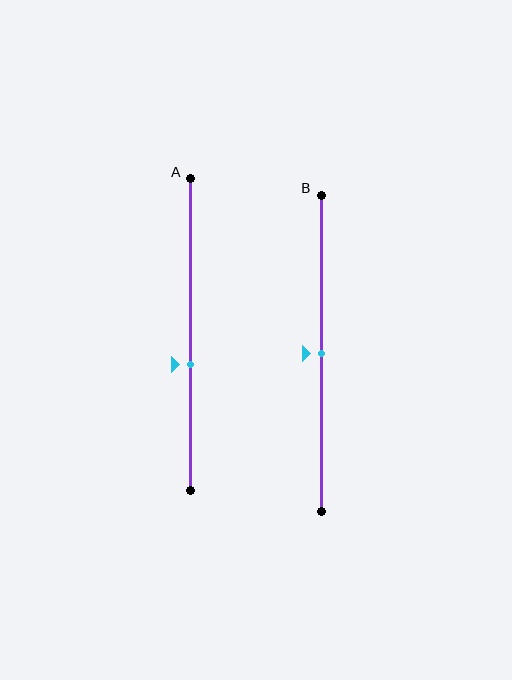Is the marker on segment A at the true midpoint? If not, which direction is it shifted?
No, the marker on segment A is shifted downward by about 10% of the segment length.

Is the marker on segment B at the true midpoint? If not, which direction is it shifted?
Yes, the marker on segment B is at the true midpoint.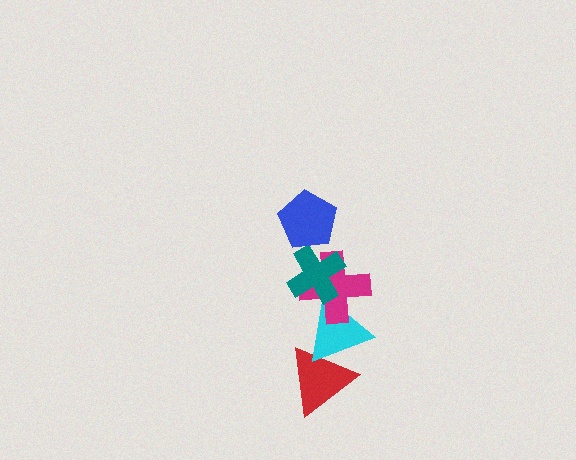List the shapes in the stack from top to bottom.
From top to bottom: the blue pentagon, the teal cross, the magenta cross, the cyan triangle, the red triangle.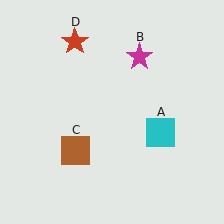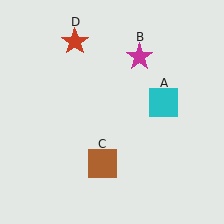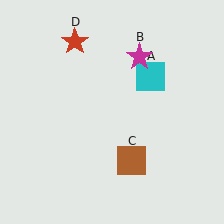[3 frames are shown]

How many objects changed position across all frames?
2 objects changed position: cyan square (object A), brown square (object C).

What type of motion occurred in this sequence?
The cyan square (object A), brown square (object C) rotated counterclockwise around the center of the scene.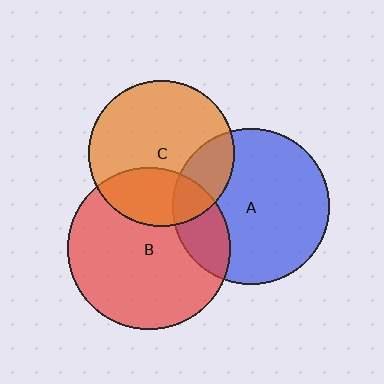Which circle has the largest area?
Circle B (red).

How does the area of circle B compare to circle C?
Approximately 1.2 times.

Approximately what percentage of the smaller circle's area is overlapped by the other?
Approximately 30%.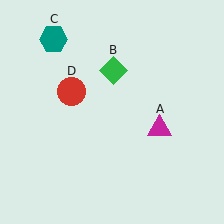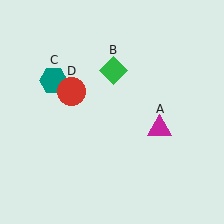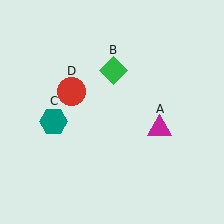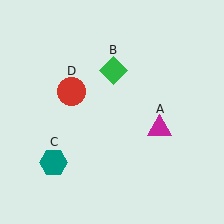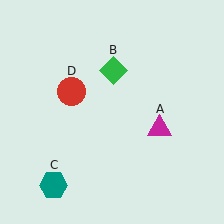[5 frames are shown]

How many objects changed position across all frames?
1 object changed position: teal hexagon (object C).